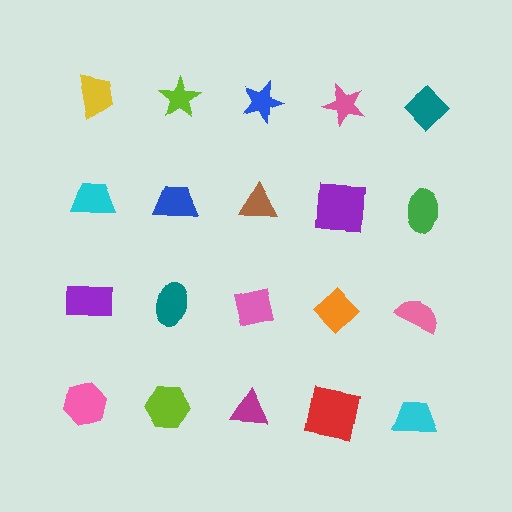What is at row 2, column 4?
A purple square.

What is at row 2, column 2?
A blue trapezoid.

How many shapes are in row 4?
5 shapes.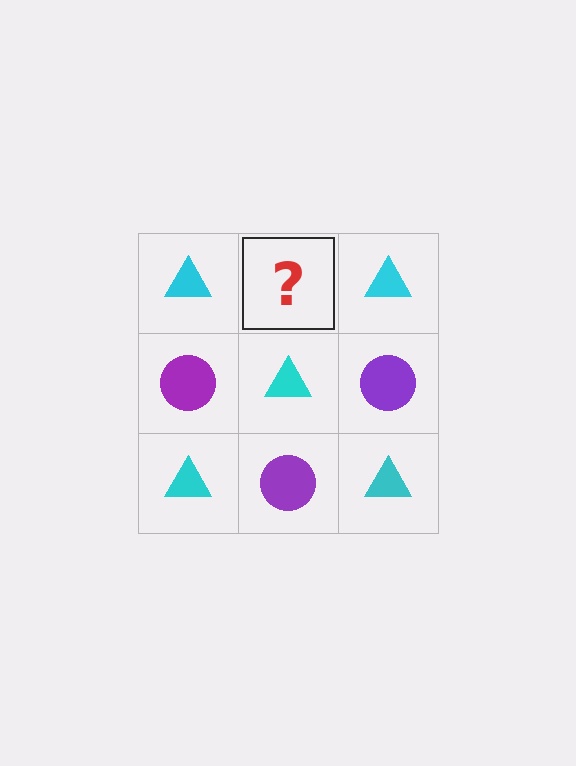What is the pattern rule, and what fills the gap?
The rule is that it alternates cyan triangle and purple circle in a checkerboard pattern. The gap should be filled with a purple circle.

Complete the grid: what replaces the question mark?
The question mark should be replaced with a purple circle.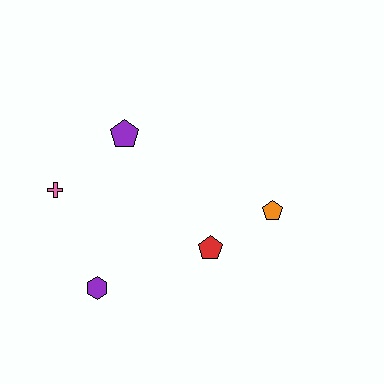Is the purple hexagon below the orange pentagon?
Yes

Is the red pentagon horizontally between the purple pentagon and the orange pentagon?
Yes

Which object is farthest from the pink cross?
The orange pentagon is farthest from the pink cross.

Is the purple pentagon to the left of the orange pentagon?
Yes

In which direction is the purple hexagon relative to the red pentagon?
The purple hexagon is to the left of the red pentagon.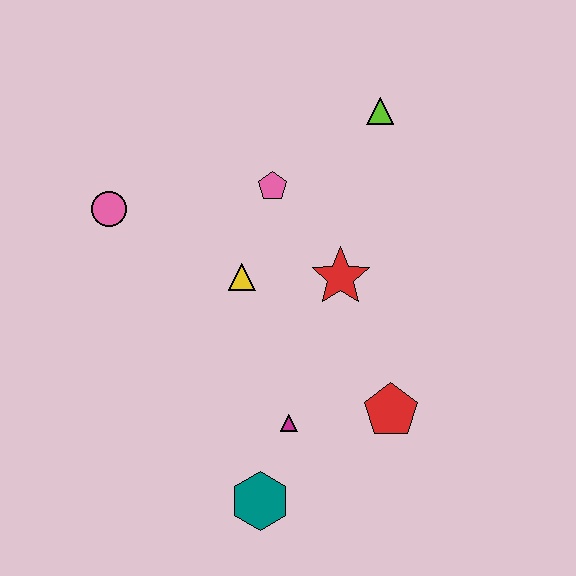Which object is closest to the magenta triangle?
The teal hexagon is closest to the magenta triangle.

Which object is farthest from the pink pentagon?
The teal hexagon is farthest from the pink pentagon.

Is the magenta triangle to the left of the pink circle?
No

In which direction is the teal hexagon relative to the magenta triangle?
The teal hexagon is below the magenta triangle.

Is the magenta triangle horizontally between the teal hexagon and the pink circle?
No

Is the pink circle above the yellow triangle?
Yes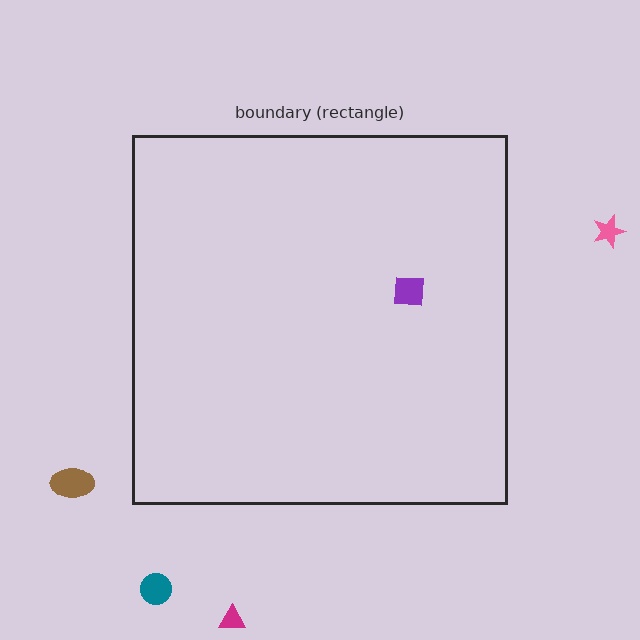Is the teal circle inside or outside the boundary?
Outside.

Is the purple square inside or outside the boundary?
Inside.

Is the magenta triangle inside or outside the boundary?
Outside.